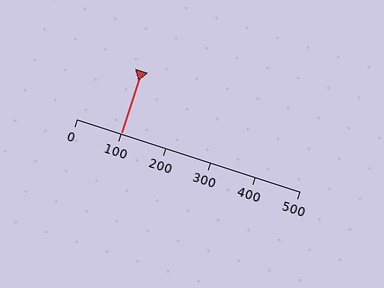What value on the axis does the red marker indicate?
The marker indicates approximately 100.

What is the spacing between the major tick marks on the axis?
The major ticks are spaced 100 apart.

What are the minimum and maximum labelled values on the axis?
The axis runs from 0 to 500.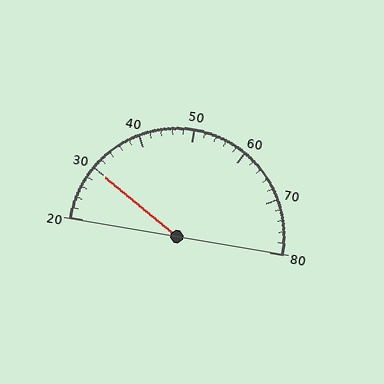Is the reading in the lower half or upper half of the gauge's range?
The reading is in the lower half of the range (20 to 80).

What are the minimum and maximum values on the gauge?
The gauge ranges from 20 to 80.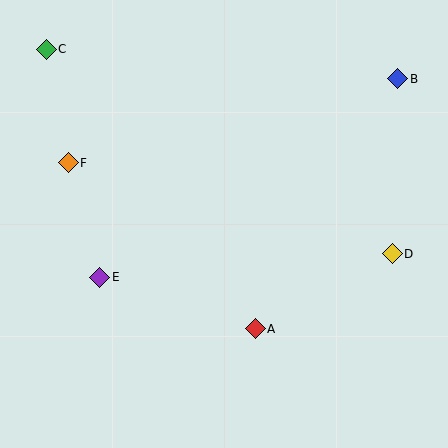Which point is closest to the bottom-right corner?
Point D is closest to the bottom-right corner.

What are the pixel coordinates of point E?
Point E is at (100, 277).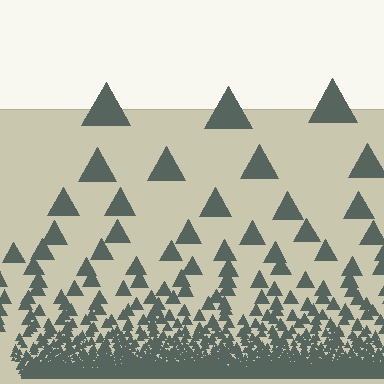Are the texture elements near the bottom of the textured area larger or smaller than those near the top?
Smaller. The gradient is inverted — elements near the bottom are smaller and denser.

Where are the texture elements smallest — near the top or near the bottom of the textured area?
Near the bottom.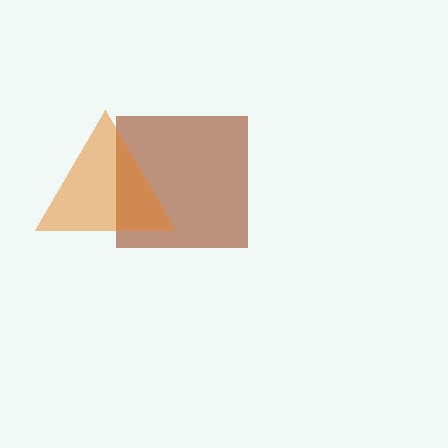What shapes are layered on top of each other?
The layered shapes are: a brown square, an orange triangle.